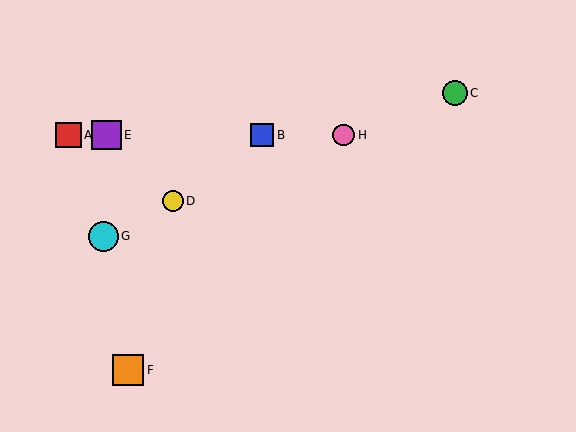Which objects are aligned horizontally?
Objects A, B, E, H are aligned horizontally.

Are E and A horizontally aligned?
Yes, both are at y≈135.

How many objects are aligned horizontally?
4 objects (A, B, E, H) are aligned horizontally.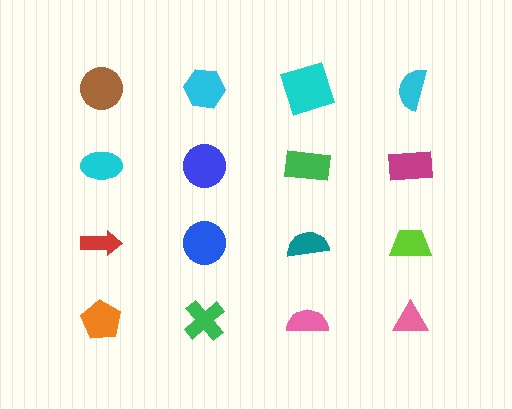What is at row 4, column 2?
A green cross.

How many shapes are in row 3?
4 shapes.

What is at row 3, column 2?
A blue circle.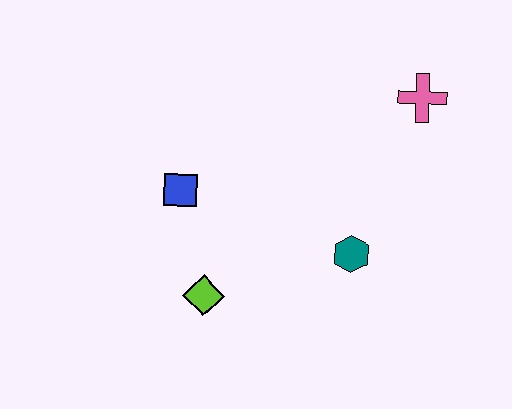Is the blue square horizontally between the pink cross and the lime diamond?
No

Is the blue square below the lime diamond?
No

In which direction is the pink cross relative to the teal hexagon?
The pink cross is above the teal hexagon.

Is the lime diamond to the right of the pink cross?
No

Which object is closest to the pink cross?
The teal hexagon is closest to the pink cross.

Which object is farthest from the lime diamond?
The pink cross is farthest from the lime diamond.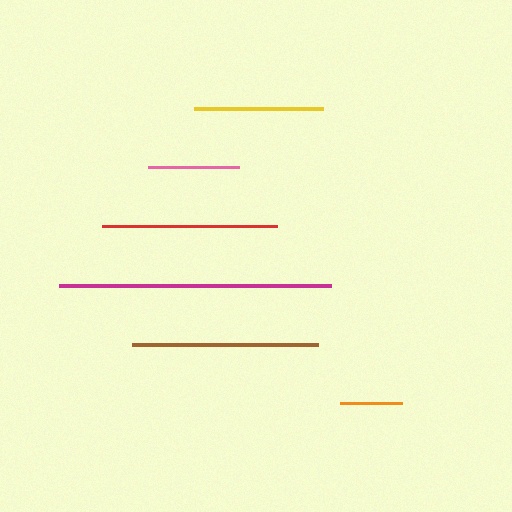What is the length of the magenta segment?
The magenta segment is approximately 271 pixels long.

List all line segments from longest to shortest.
From longest to shortest: magenta, brown, red, yellow, pink, orange.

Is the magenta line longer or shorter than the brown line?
The magenta line is longer than the brown line.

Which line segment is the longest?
The magenta line is the longest at approximately 271 pixels.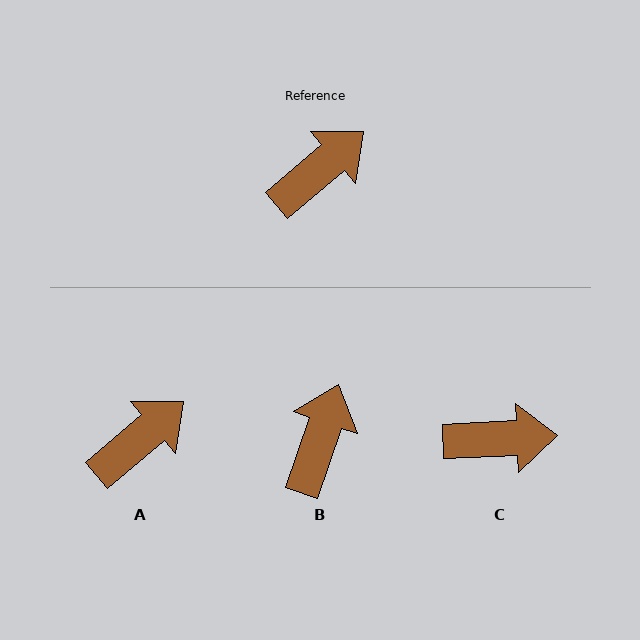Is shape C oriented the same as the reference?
No, it is off by about 38 degrees.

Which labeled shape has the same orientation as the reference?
A.